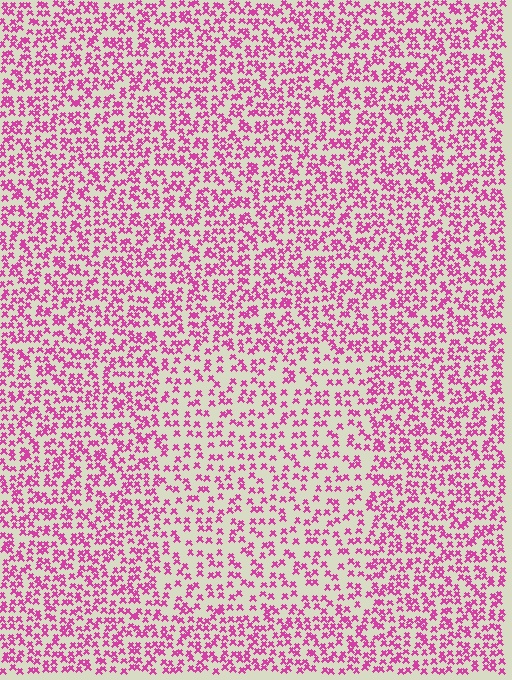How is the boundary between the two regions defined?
The boundary is defined by a change in element density (approximately 1.6x ratio). All elements are the same color, size, and shape.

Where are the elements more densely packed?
The elements are more densely packed outside the rectangle boundary.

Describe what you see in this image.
The image contains small magenta elements arranged at two different densities. A rectangle-shaped region is visible where the elements are less densely packed than the surrounding area.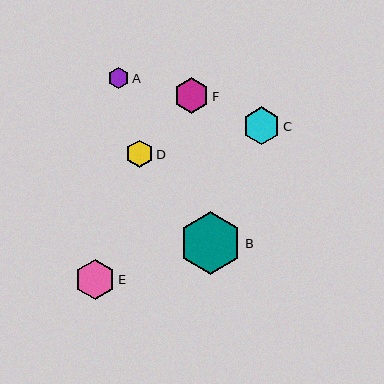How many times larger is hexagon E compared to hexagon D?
Hexagon E is approximately 1.5 times the size of hexagon D.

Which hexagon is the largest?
Hexagon B is the largest with a size of approximately 63 pixels.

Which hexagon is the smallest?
Hexagon A is the smallest with a size of approximately 21 pixels.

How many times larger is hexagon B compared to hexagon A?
Hexagon B is approximately 2.9 times the size of hexagon A.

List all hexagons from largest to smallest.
From largest to smallest: B, E, C, F, D, A.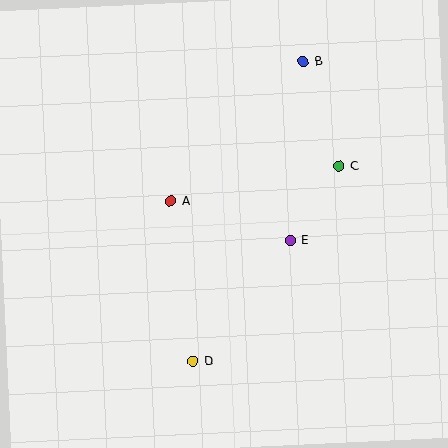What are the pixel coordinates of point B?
Point B is at (303, 62).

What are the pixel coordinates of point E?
Point E is at (290, 240).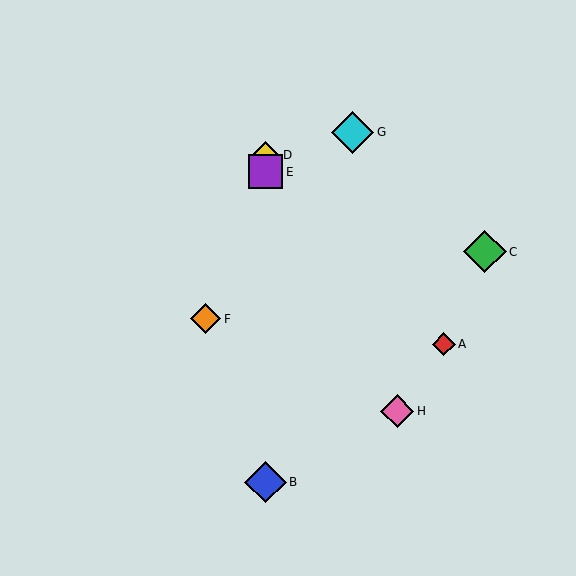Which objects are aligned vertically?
Objects B, D, E are aligned vertically.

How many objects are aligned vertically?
3 objects (B, D, E) are aligned vertically.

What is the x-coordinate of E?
Object E is at x≈266.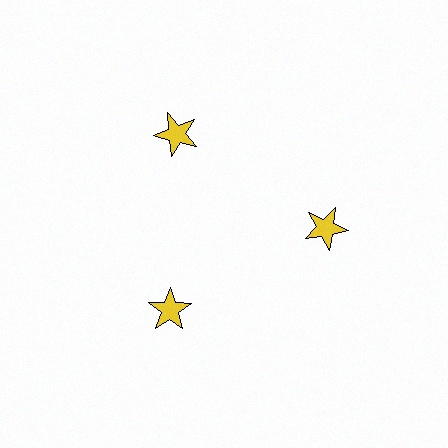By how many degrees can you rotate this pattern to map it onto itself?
The pattern maps onto itself every 120 degrees of rotation.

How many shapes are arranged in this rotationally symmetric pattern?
There are 3 shapes, arranged in 3 groups of 1.